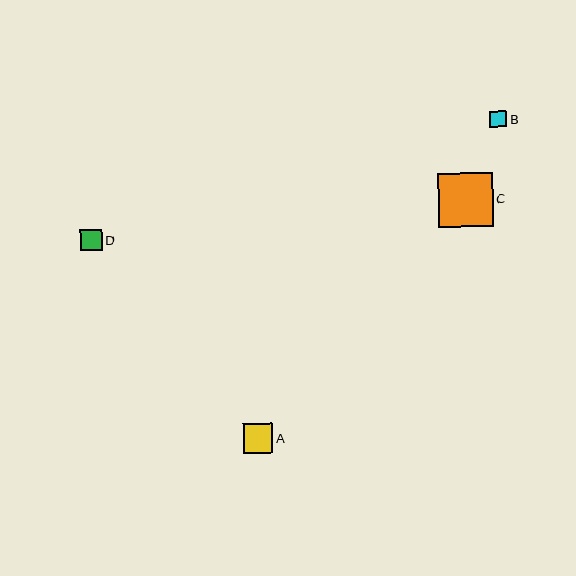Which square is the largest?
Square C is the largest with a size of approximately 54 pixels.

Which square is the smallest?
Square B is the smallest with a size of approximately 17 pixels.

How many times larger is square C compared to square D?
Square C is approximately 2.5 times the size of square D.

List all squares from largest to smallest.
From largest to smallest: C, A, D, B.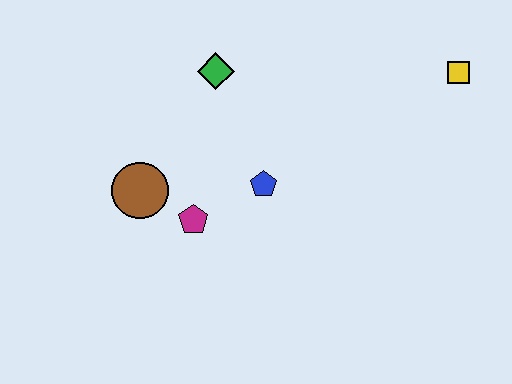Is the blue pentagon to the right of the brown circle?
Yes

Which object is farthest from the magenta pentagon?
The yellow square is farthest from the magenta pentagon.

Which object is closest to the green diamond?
The blue pentagon is closest to the green diamond.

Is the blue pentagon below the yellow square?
Yes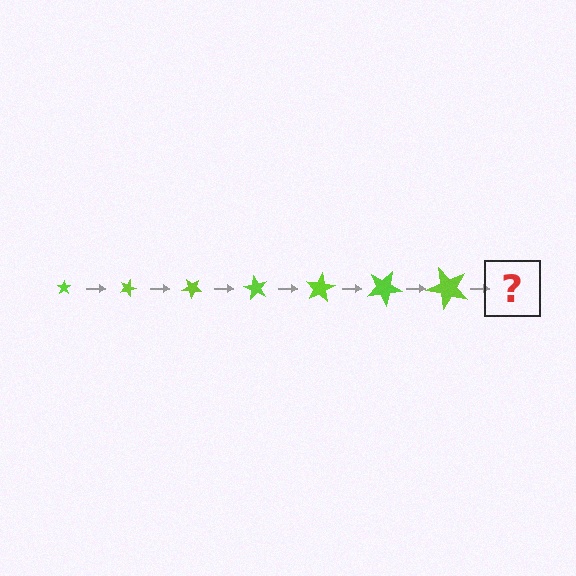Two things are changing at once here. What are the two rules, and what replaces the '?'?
The two rules are that the star grows larger each step and it rotates 20 degrees each step. The '?' should be a star, larger than the previous one and rotated 140 degrees from the start.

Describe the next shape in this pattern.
It should be a star, larger than the previous one and rotated 140 degrees from the start.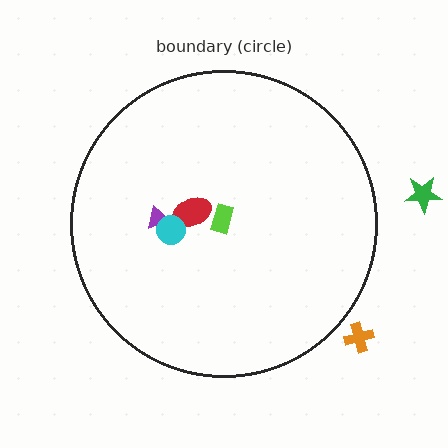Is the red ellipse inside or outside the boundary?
Inside.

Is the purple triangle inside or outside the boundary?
Inside.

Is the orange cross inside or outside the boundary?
Outside.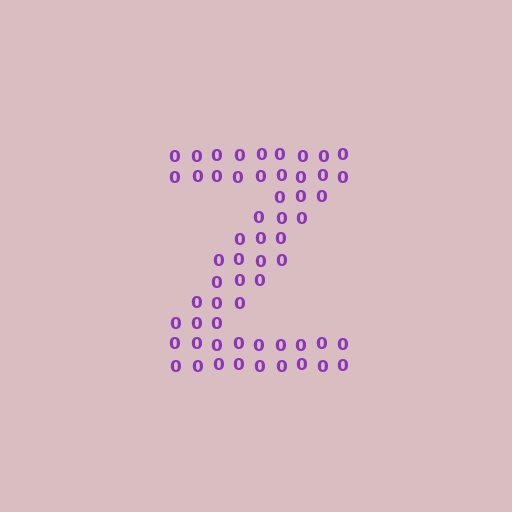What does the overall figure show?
The overall figure shows the letter Z.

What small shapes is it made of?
It is made of small digit 0's.